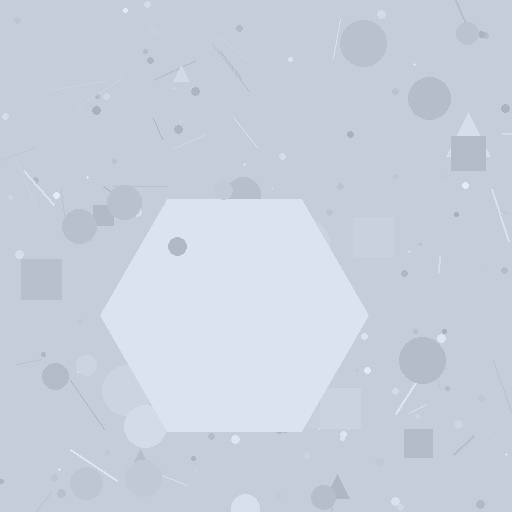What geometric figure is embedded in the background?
A hexagon is embedded in the background.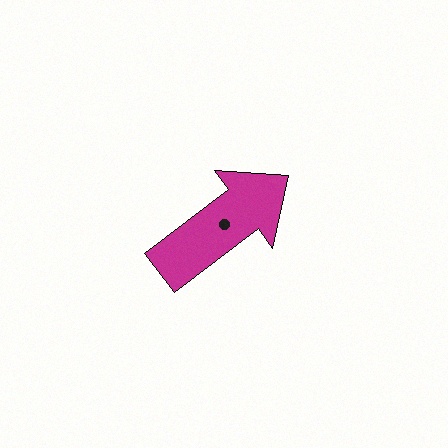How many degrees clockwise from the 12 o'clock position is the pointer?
Approximately 53 degrees.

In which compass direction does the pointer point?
Northeast.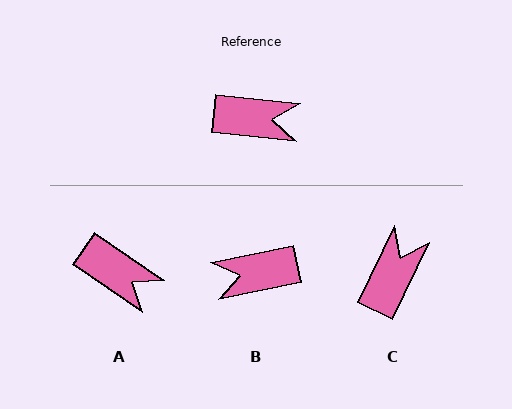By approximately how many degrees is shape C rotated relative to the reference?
Approximately 70 degrees counter-clockwise.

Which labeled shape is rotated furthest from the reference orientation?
B, about 163 degrees away.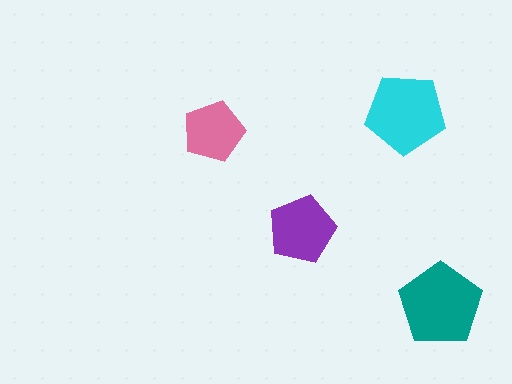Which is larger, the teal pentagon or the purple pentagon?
The teal one.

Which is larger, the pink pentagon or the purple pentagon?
The purple one.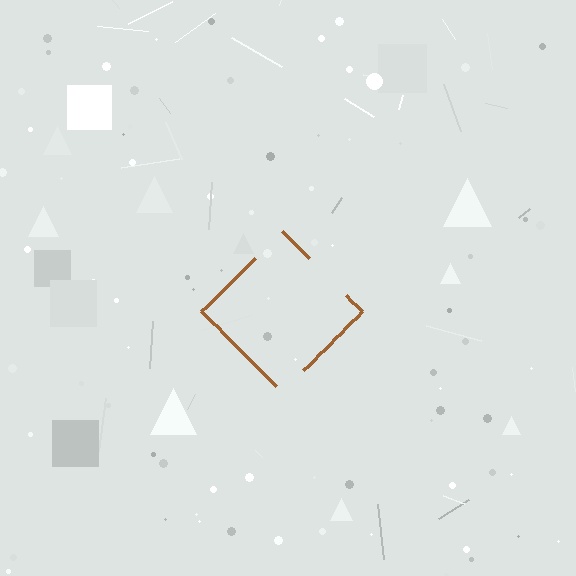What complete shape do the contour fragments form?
The contour fragments form a diamond.